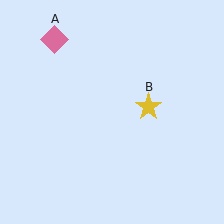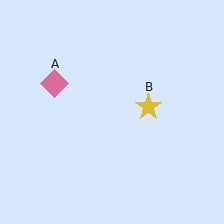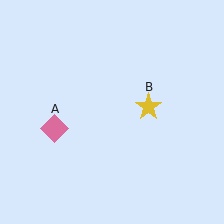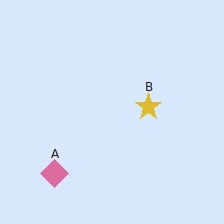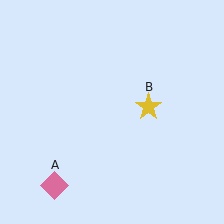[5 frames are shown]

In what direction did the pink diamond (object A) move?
The pink diamond (object A) moved down.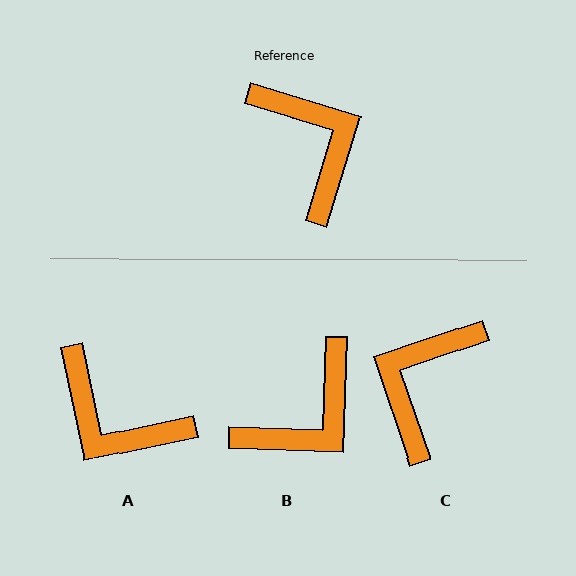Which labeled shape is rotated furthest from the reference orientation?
A, about 151 degrees away.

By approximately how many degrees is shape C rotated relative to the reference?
Approximately 126 degrees counter-clockwise.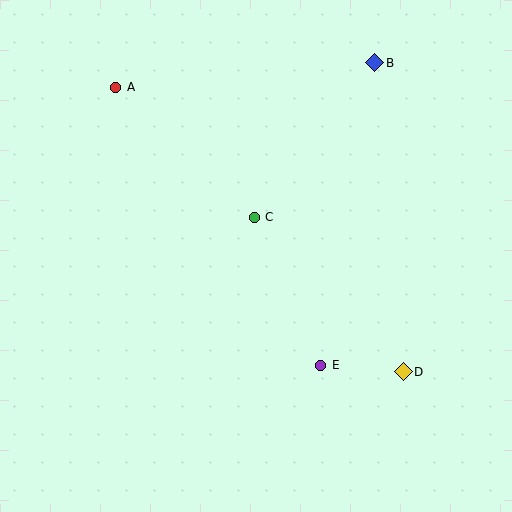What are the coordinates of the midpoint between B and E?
The midpoint between B and E is at (348, 214).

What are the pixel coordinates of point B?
Point B is at (375, 63).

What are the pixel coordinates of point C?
Point C is at (254, 217).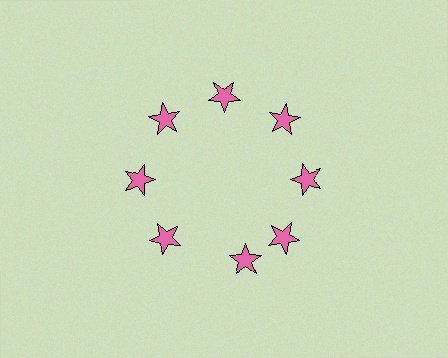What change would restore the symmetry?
The symmetry would be restored by rotating it back into even spacing with its neighbors so that all 8 stars sit at equal angles and equal distance from the center.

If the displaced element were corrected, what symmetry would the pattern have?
It would have 8-fold rotational symmetry — the pattern would map onto itself every 45 degrees.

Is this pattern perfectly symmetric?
No. The 8 pink stars are arranged in a ring, but one element near the 6 o'clock position is rotated out of alignment along the ring, breaking the 8-fold rotational symmetry.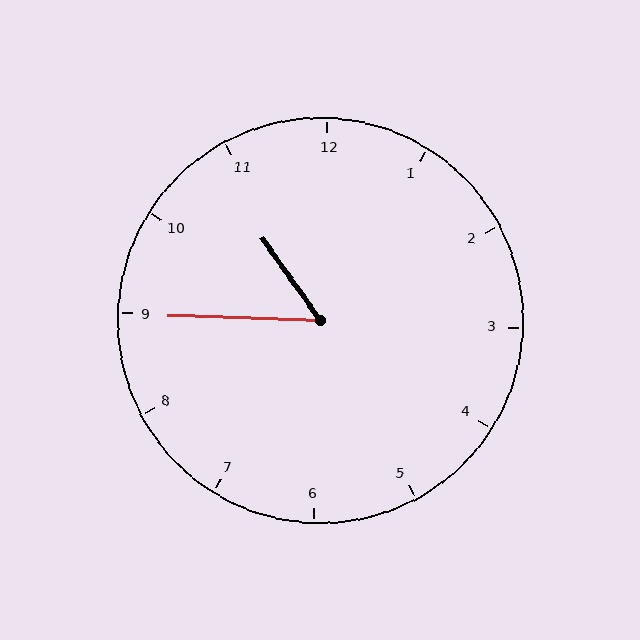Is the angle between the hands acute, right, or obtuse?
It is acute.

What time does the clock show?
10:45.